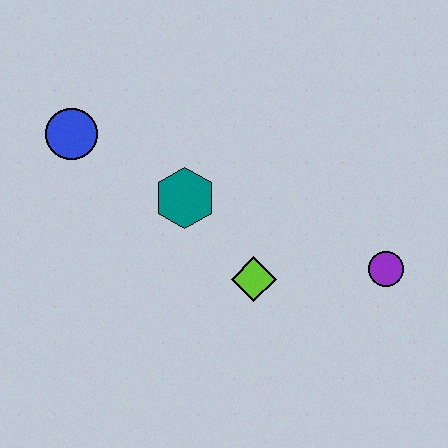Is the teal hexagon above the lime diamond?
Yes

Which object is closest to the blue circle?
The teal hexagon is closest to the blue circle.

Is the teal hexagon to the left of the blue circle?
No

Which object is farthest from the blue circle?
The purple circle is farthest from the blue circle.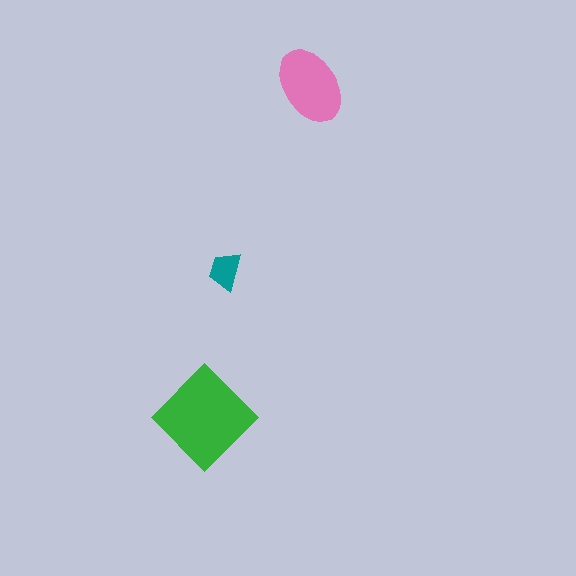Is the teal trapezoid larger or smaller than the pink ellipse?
Smaller.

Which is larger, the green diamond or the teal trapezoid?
The green diamond.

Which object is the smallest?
The teal trapezoid.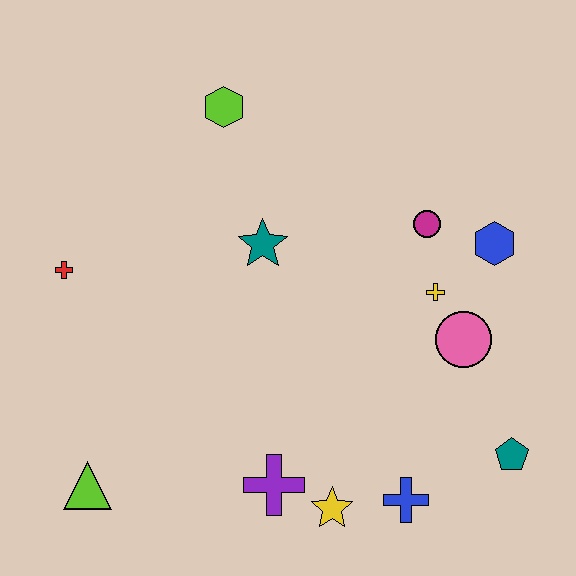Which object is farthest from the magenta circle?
The lime triangle is farthest from the magenta circle.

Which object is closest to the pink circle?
The yellow cross is closest to the pink circle.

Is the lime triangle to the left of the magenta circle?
Yes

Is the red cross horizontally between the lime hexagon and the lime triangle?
No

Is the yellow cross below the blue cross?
No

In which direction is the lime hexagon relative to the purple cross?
The lime hexagon is above the purple cross.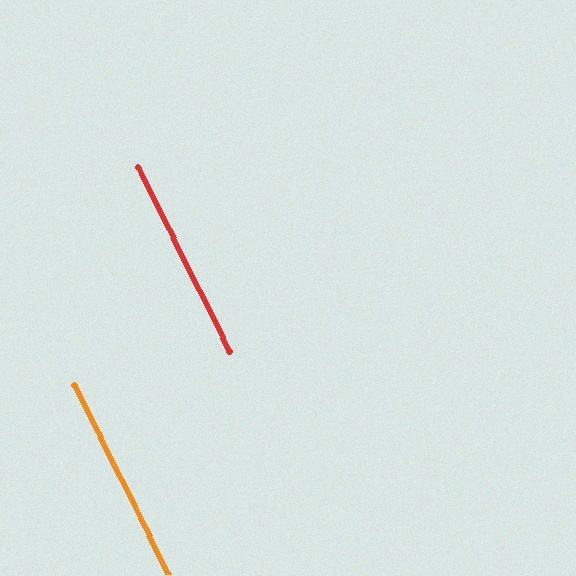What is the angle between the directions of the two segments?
Approximately 0 degrees.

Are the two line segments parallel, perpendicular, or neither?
Parallel — their directions differ by only 0.3°.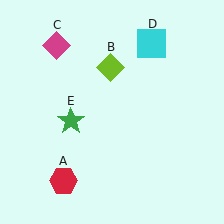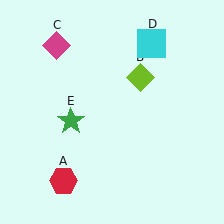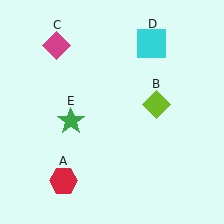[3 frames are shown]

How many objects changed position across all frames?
1 object changed position: lime diamond (object B).